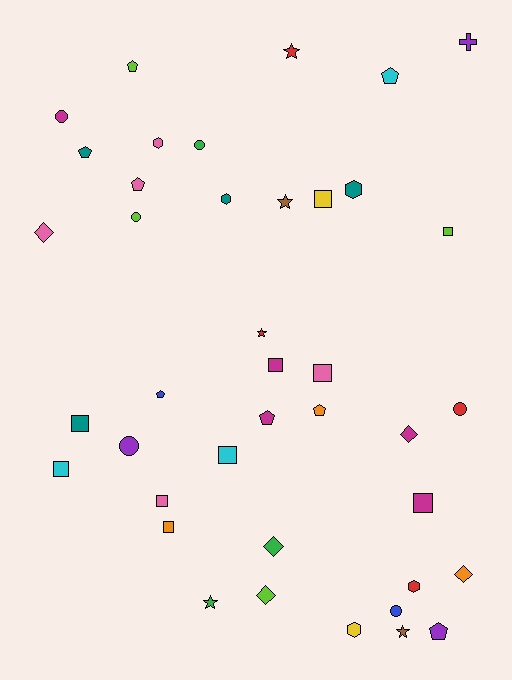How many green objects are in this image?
There are 3 green objects.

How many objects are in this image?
There are 40 objects.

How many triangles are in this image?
There are no triangles.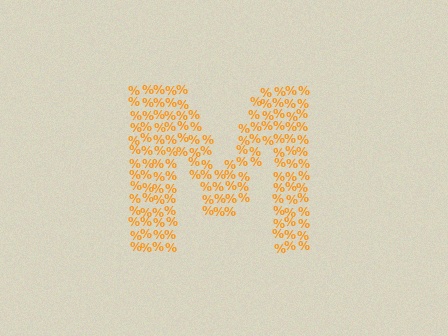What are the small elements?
The small elements are percent signs.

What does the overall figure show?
The overall figure shows the letter M.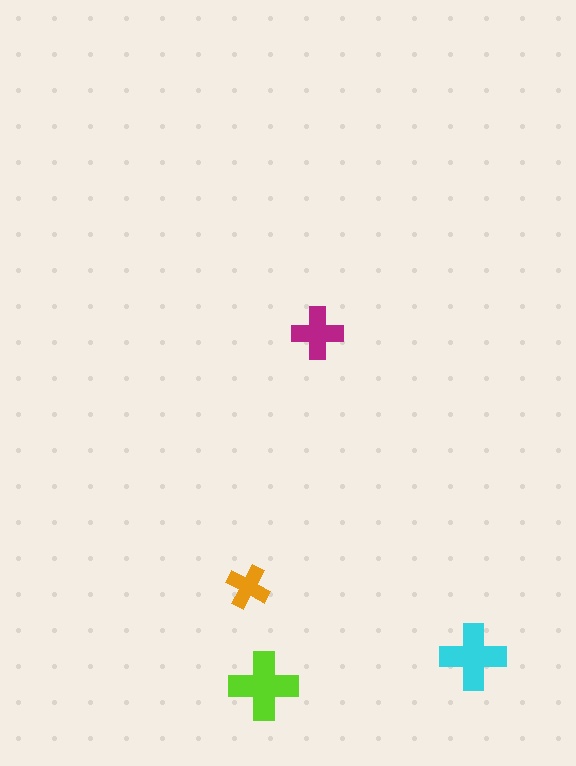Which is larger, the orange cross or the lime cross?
The lime one.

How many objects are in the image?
There are 4 objects in the image.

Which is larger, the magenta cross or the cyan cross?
The cyan one.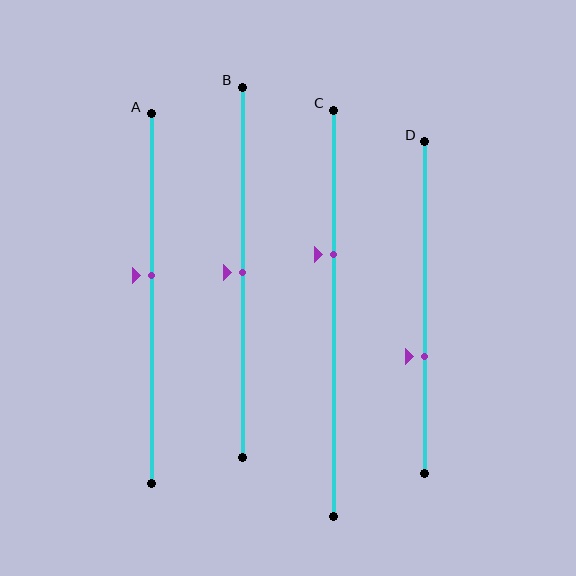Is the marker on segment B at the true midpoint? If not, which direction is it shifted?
Yes, the marker on segment B is at the true midpoint.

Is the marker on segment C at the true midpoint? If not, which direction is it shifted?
No, the marker on segment C is shifted upward by about 14% of the segment length.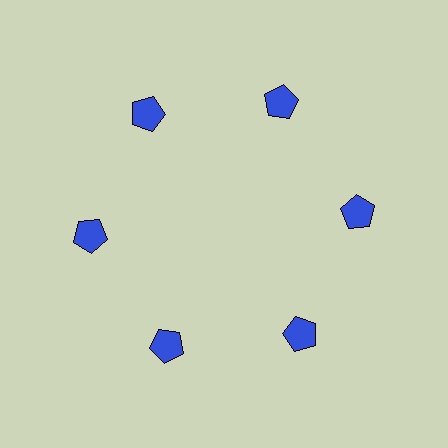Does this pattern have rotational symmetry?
Yes, this pattern has 6-fold rotational symmetry. It looks the same after rotating 60 degrees around the center.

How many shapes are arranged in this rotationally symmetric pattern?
There are 6 shapes, arranged in 6 groups of 1.